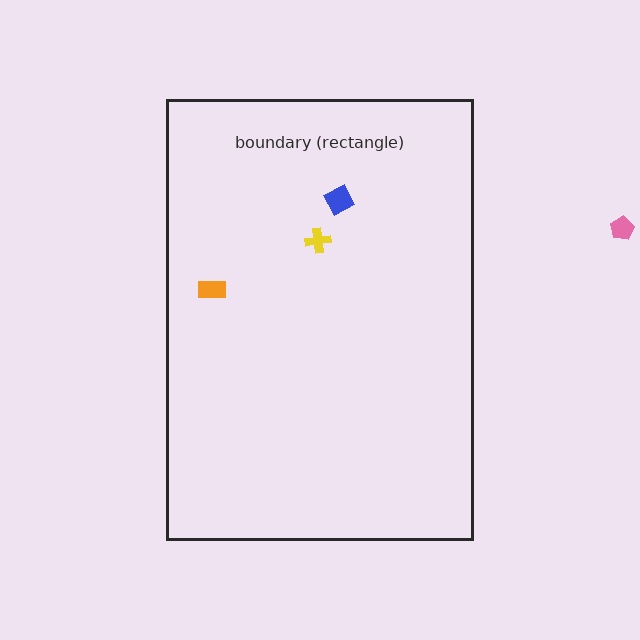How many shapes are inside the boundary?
3 inside, 1 outside.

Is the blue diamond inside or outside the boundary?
Inside.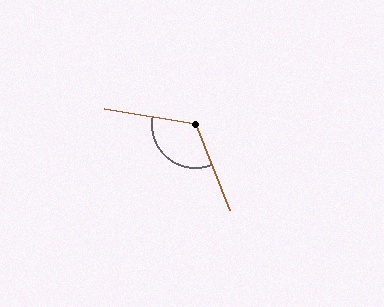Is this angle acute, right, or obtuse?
It is obtuse.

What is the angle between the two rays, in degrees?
Approximately 121 degrees.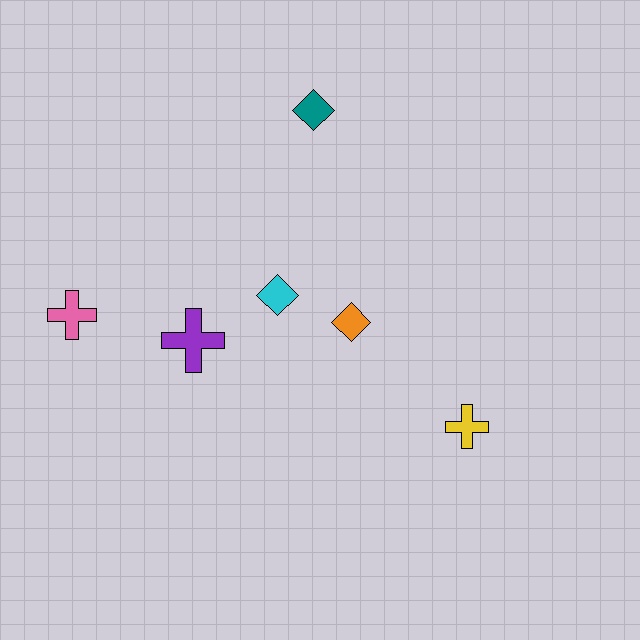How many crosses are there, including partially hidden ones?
There are 3 crosses.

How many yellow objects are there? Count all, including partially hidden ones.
There is 1 yellow object.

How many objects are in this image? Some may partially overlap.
There are 6 objects.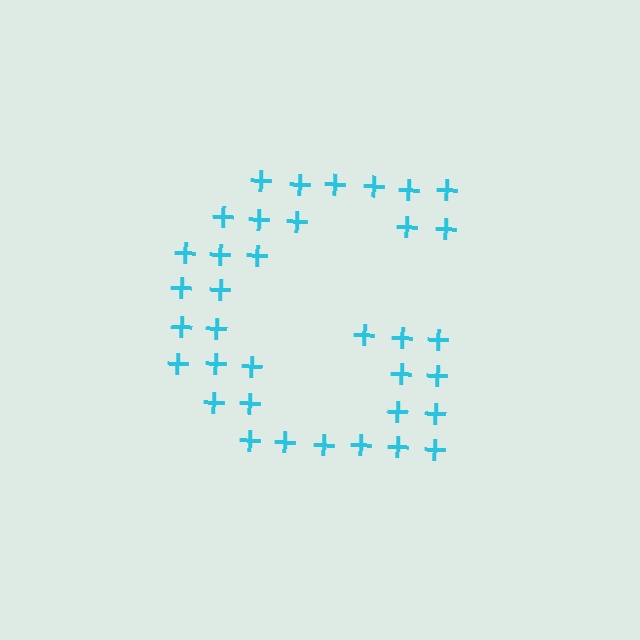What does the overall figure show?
The overall figure shows the letter G.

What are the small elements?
The small elements are plus signs.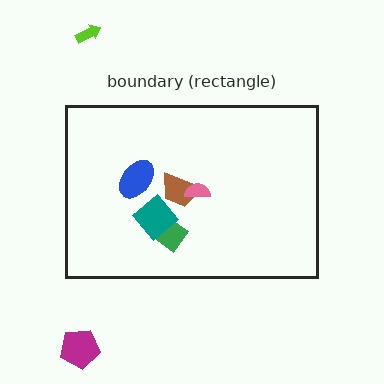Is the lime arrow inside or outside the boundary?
Outside.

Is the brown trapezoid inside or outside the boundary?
Inside.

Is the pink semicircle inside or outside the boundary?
Inside.